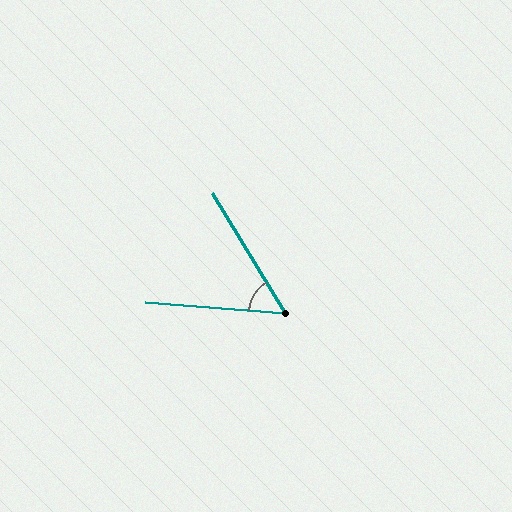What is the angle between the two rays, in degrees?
Approximately 54 degrees.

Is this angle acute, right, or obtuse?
It is acute.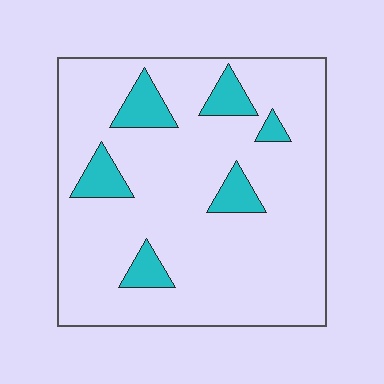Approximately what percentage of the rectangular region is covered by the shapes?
Approximately 15%.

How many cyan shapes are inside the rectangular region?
6.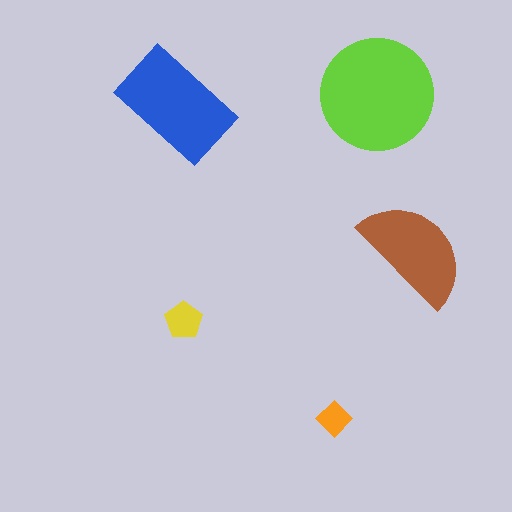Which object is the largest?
The lime circle.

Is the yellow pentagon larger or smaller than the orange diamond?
Larger.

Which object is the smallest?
The orange diamond.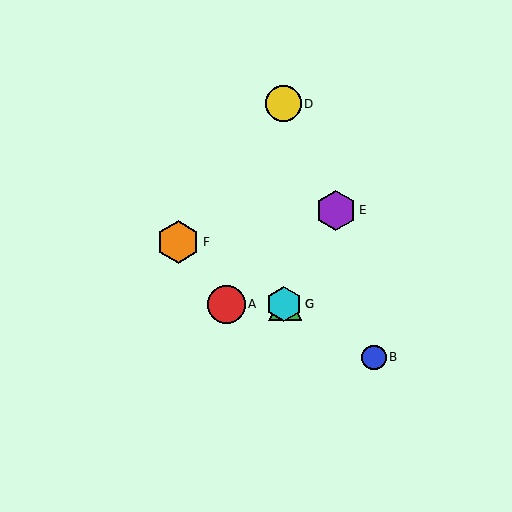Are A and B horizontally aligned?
No, A is at y≈304 and B is at y≈357.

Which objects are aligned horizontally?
Objects A, C, G are aligned horizontally.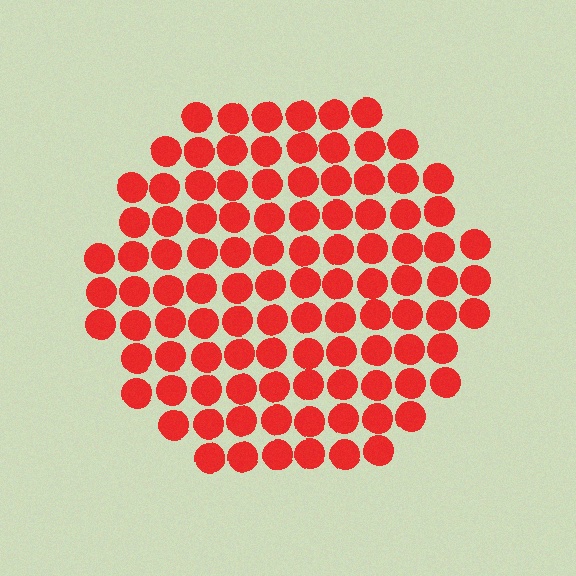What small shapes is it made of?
It is made of small circles.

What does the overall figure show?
The overall figure shows a circle.